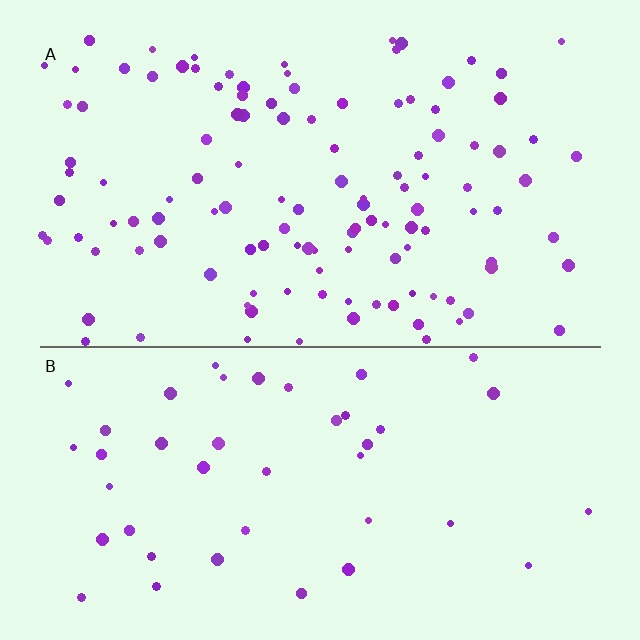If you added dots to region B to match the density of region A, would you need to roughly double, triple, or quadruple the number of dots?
Approximately triple.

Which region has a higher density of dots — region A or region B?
A (the top).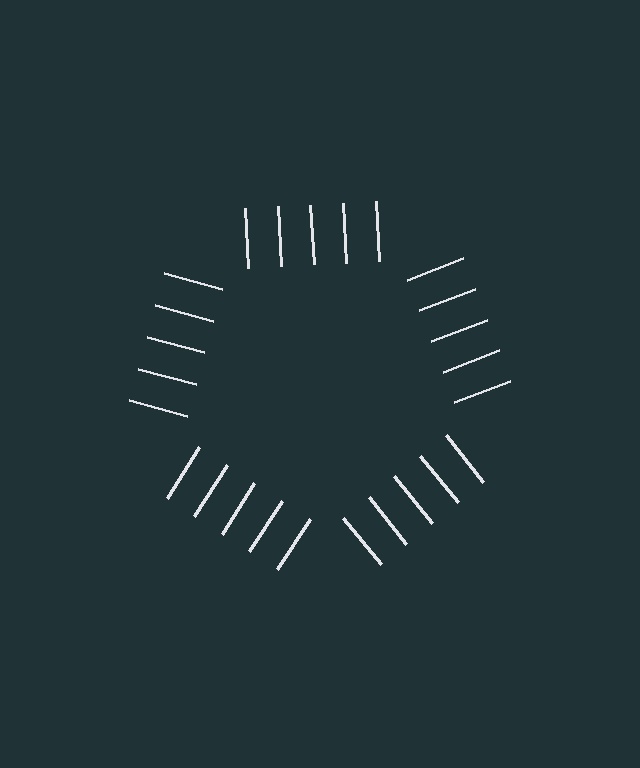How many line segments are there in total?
25 — 5 along each of the 5 edges.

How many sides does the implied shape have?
5 sides — the line-ends trace a pentagon.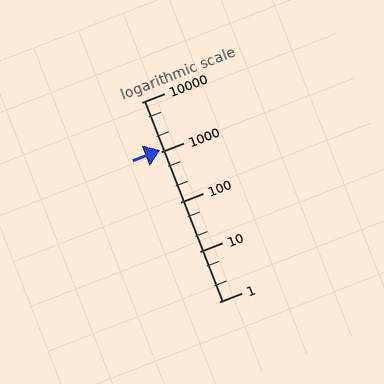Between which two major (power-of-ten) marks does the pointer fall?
The pointer is between 1000 and 10000.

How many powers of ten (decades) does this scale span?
The scale spans 4 decades, from 1 to 10000.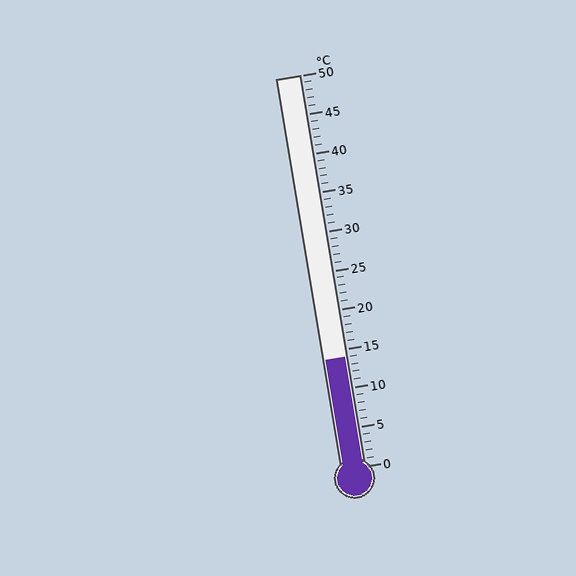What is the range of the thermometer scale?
The thermometer scale ranges from 0°C to 50°C.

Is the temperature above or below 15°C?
The temperature is below 15°C.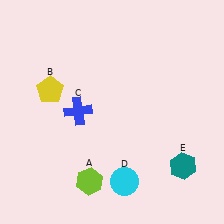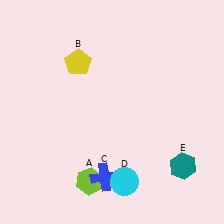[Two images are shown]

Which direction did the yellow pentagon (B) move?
The yellow pentagon (B) moved right.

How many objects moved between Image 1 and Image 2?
2 objects moved between the two images.